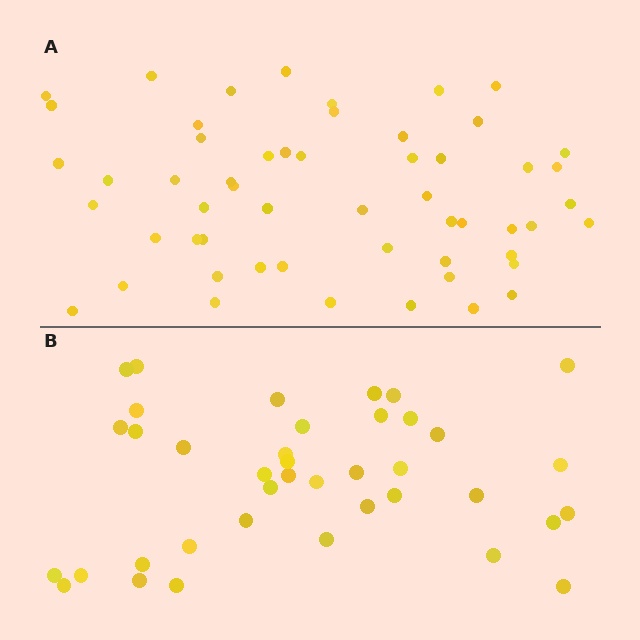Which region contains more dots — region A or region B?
Region A (the top region) has more dots.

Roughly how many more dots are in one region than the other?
Region A has approximately 15 more dots than region B.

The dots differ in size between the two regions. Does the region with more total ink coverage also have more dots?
No. Region B has more total ink coverage because its dots are larger, but region A actually contains more individual dots. Total area can be misleading — the number of items is what matters here.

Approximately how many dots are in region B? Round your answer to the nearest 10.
About 40 dots. (The exact count is 39, which rounds to 40.)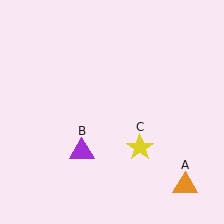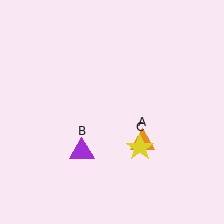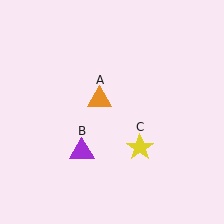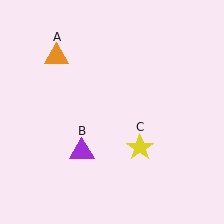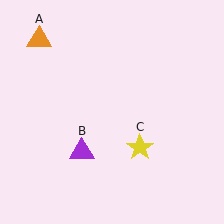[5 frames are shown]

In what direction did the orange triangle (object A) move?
The orange triangle (object A) moved up and to the left.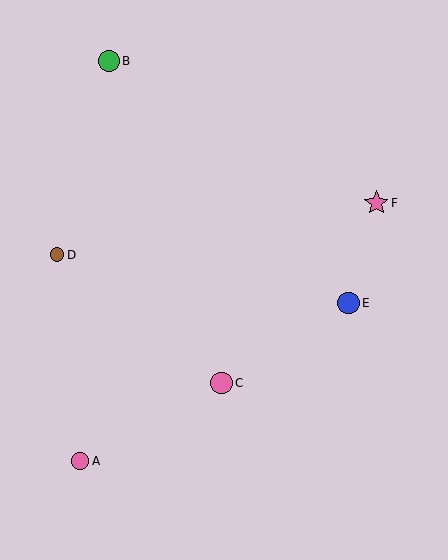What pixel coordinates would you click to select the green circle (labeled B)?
Click at (109, 61) to select the green circle B.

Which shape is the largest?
The pink star (labeled F) is the largest.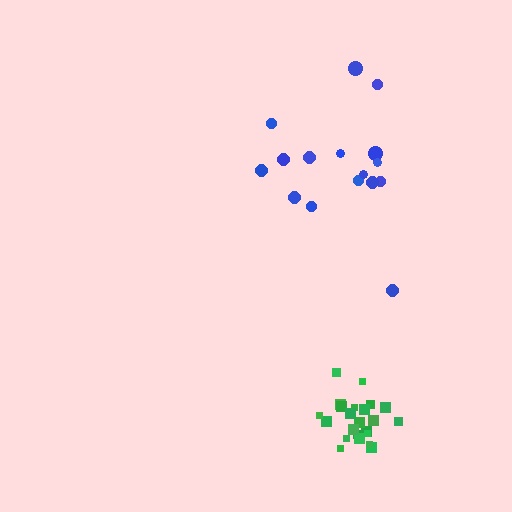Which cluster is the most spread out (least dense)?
Blue.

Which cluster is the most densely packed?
Green.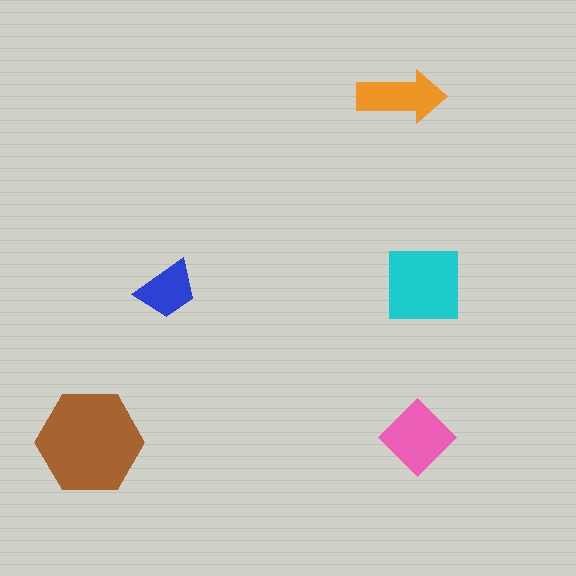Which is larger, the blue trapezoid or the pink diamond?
The pink diamond.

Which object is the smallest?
The blue trapezoid.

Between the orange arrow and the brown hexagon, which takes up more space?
The brown hexagon.